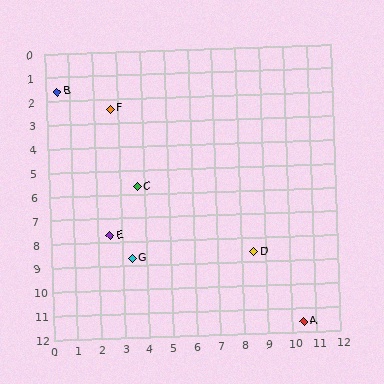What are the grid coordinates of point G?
Point G is at approximately (3.4, 8.7).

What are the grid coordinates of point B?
Point B is at approximately (0.5, 1.6).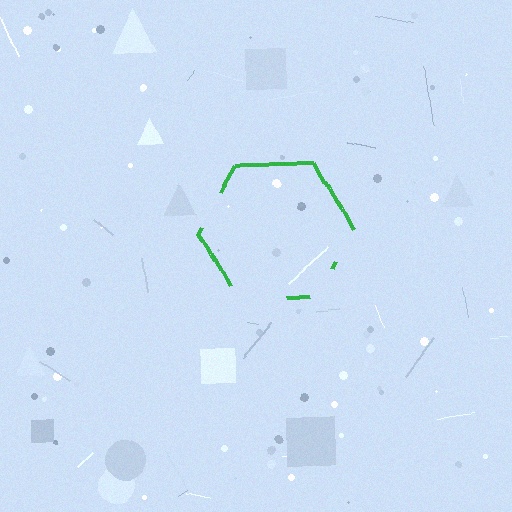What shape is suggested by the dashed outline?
The dashed outline suggests a hexagon.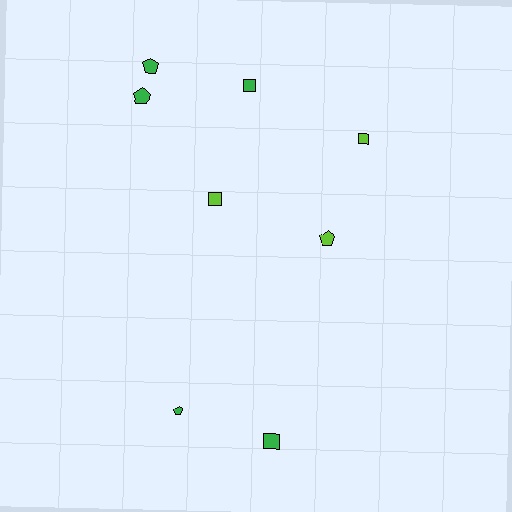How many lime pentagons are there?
There is 1 lime pentagon.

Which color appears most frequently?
Green, with 5 objects.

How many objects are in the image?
There are 8 objects.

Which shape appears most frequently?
Square, with 4 objects.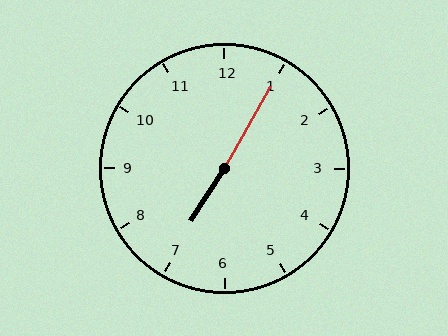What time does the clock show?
7:05.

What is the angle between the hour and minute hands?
Approximately 178 degrees.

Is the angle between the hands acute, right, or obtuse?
It is obtuse.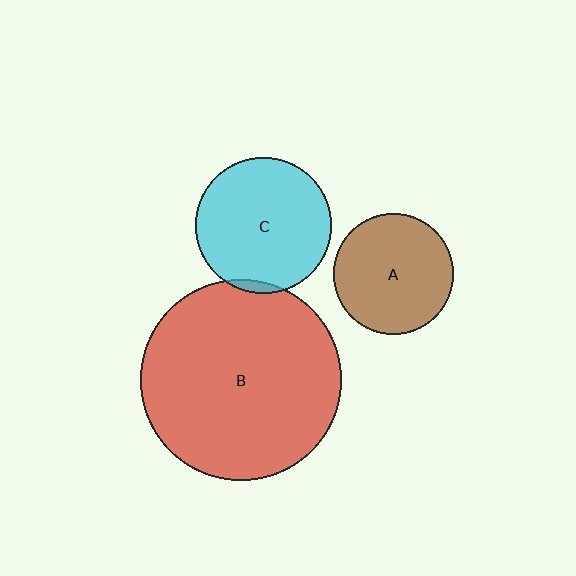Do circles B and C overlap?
Yes.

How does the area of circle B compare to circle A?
Approximately 2.8 times.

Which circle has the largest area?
Circle B (red).